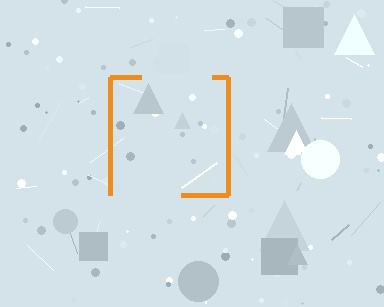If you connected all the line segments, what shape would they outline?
They would outline a square.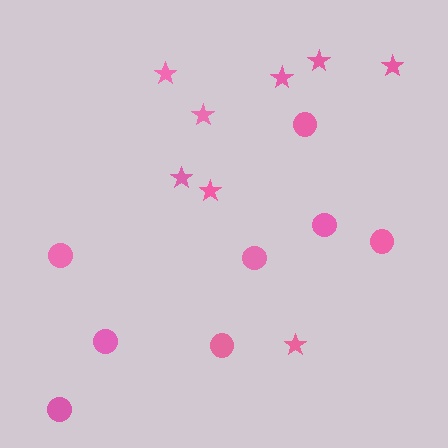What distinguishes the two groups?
There are 2 groups: one group of circles (8) and one group of stars (8).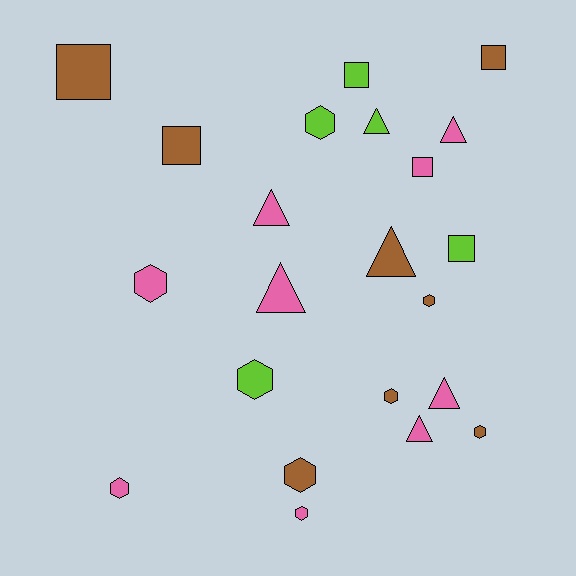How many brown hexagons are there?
There are 4 brown hexagons.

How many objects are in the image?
There are 22 objects.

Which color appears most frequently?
Pink, with 9 objects.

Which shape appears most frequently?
Hexagon, with 9 objects.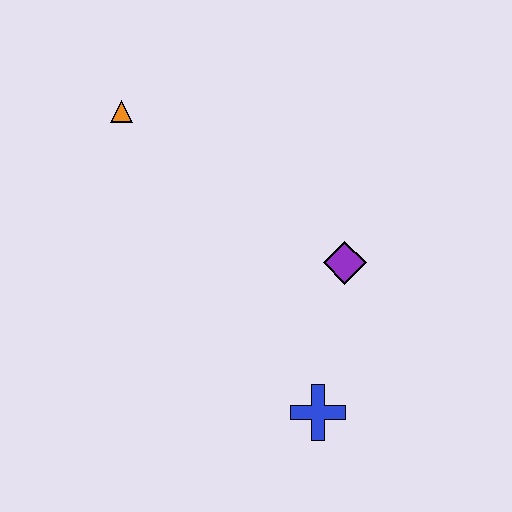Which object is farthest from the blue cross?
The orange triangle is farthest from the blue cross.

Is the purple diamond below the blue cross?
No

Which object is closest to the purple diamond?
The blue cross is closest to the purple diamond.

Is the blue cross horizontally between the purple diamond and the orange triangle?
Yes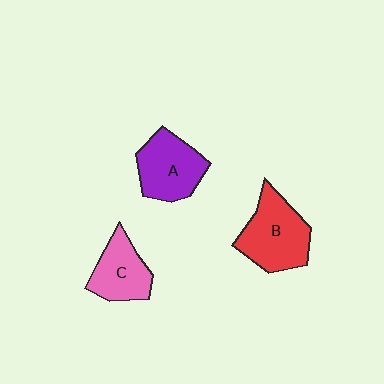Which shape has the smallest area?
Shape C (pink).